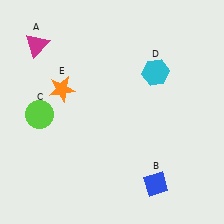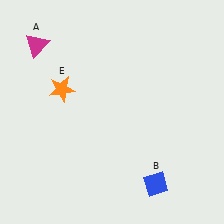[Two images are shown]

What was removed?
The cyan hexagon (D), the lime circle (C) were removed in Image 2.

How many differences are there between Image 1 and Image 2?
There are 2 differences between the two images.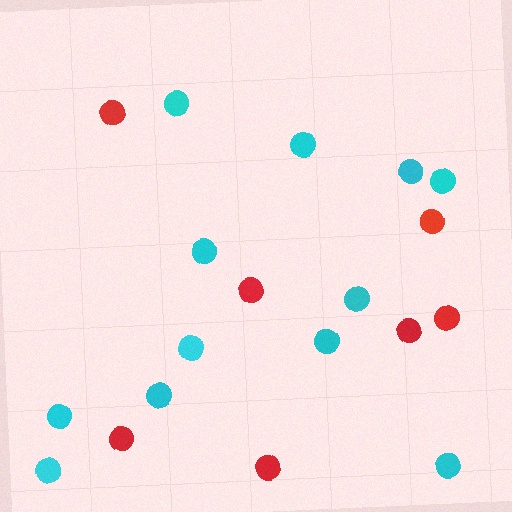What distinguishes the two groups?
There are 2 groups: one group of red circles (7) and one group of cyan circles (12).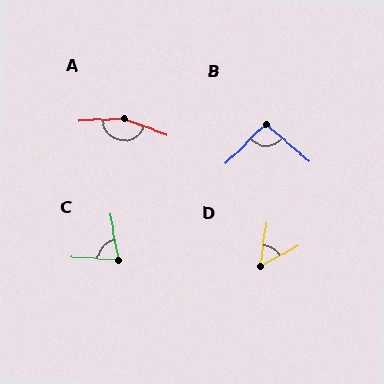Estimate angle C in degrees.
Approximately 77 degrees.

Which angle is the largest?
A, at approximately 157 degrees.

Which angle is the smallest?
D, at approximately 53 degrees.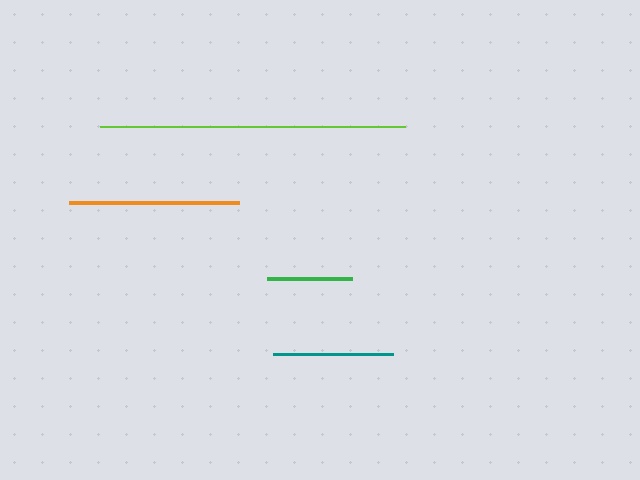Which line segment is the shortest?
The green line is the shortest at approximately 86 pixels.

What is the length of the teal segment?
The teal segment is approximately 120 pixels long.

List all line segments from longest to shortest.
From longest to shortest: lime, orange, teal, green.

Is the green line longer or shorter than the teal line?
The teal line is longer than the green line.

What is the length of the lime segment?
The lime segment is approximately 305 pixels long.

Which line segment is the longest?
The lime line is the longest at approximately 305 pixels.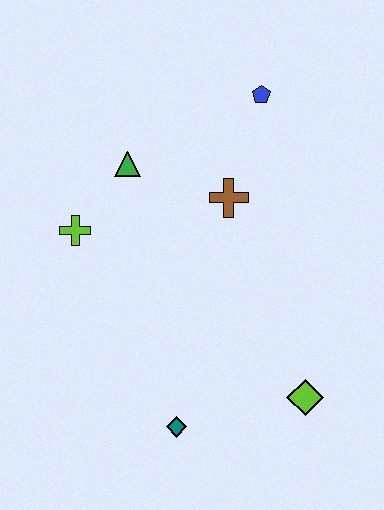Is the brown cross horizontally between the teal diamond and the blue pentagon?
Yes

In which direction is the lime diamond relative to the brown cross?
The lime diamond is below the brown cross.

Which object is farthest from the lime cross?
The lime diamond is farthest from the lime cross.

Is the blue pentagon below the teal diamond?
No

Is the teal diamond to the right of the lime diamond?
No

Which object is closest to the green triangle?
The lime cross is closest to the green triangle.